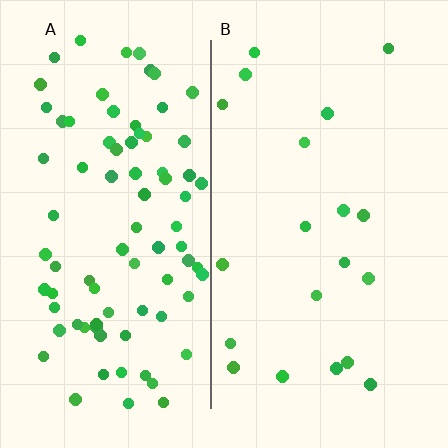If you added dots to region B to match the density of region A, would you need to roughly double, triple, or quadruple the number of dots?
Approximately quadruple.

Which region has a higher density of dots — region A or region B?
A (the left).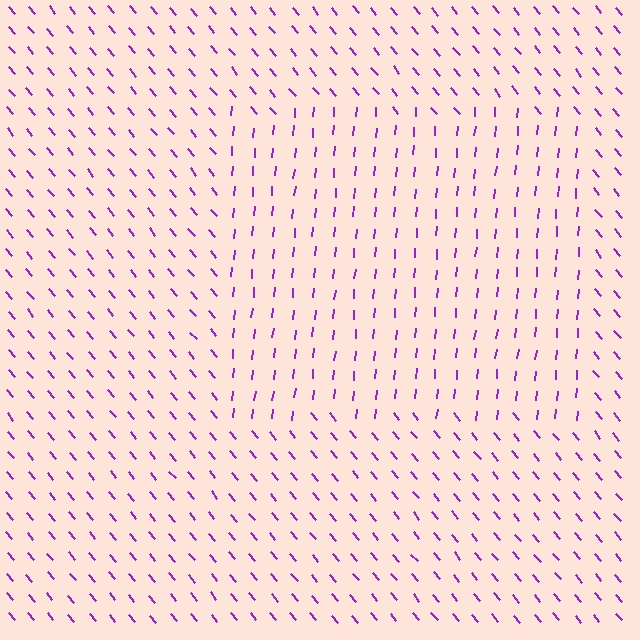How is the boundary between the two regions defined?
The boundary is defined purely by a change in line orientation (approximately 45 degrees difference). All lines are the same color and thickness.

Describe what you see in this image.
The image is filled with small purple line segments. A rectangle region in the image has lines oriented differently from the surrounding lines, creating a visible texture boundary.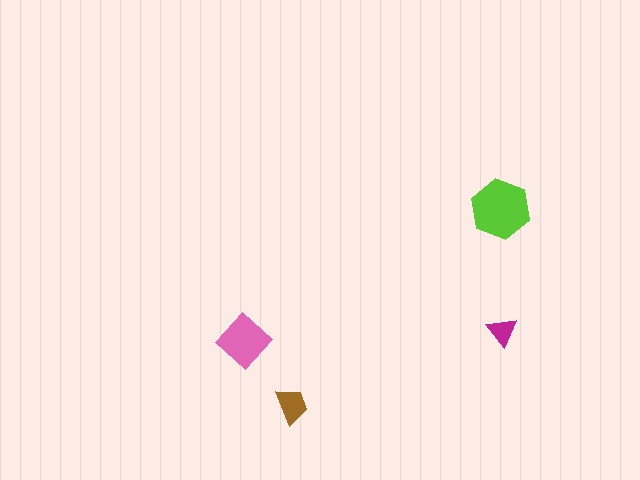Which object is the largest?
The lime hexagon.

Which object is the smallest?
The magenta triangle.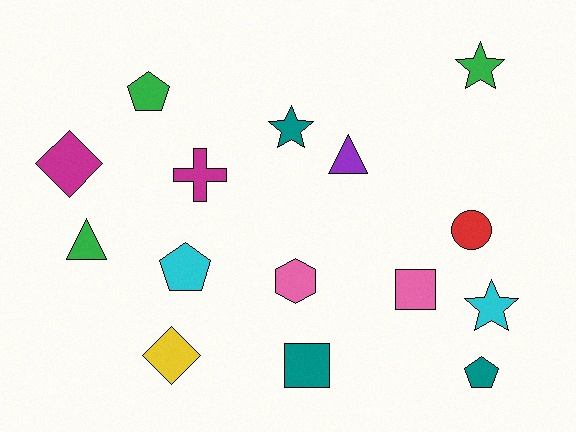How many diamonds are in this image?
There are 2 diamonds.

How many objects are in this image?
There are 15 objects.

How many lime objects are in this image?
There are no lime objects.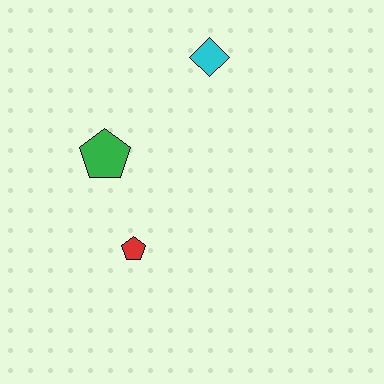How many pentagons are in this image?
There are 2 pentagons.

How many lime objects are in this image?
There are no lime objects.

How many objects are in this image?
There are 3 objects.